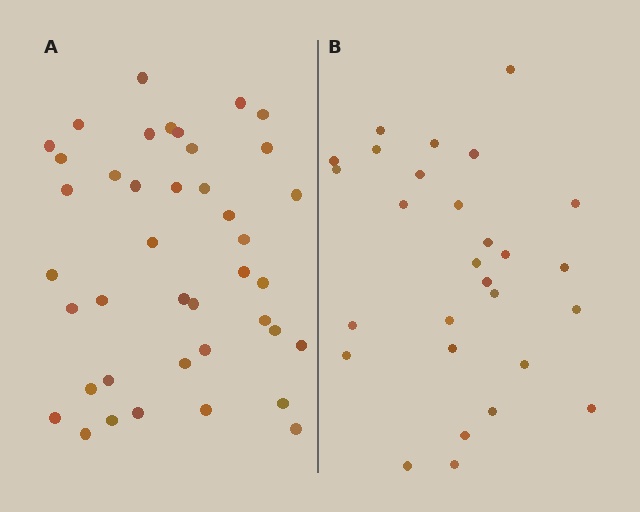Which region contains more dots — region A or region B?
Region A (the left region) has more dots.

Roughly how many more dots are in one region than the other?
Region A has approximately 15 more dots than region B.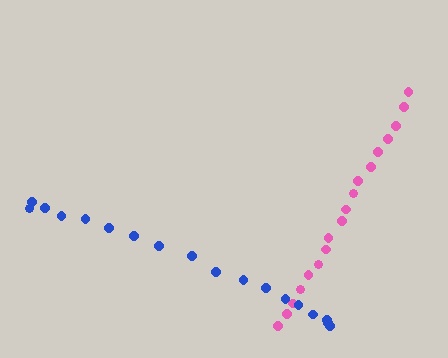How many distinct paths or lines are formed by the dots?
There are 2 distinct paths.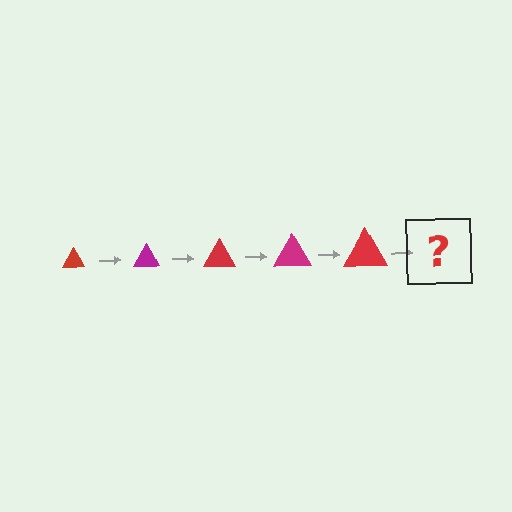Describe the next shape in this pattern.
It should be a magenta triangle, larger than the previous one.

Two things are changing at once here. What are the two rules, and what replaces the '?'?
The two rules are that the triangle grows larger each step and the color cycles through red and magenta. The '?' should be a magenta triangle, larger than the previous one.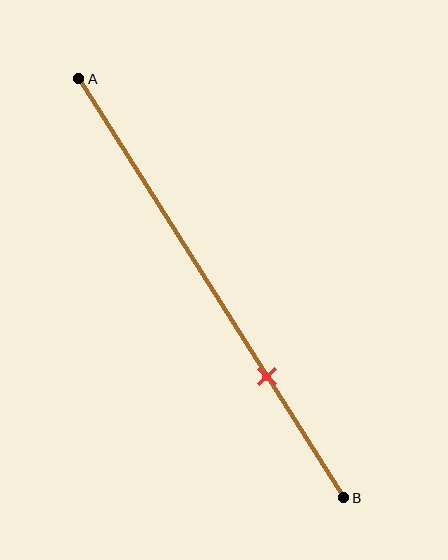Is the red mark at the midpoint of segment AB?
No, the mark is at about 70% from A, not at the 50% midpoint.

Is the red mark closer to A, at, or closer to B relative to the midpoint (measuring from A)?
The red mark is closer to point B than the midpoint of segment AB.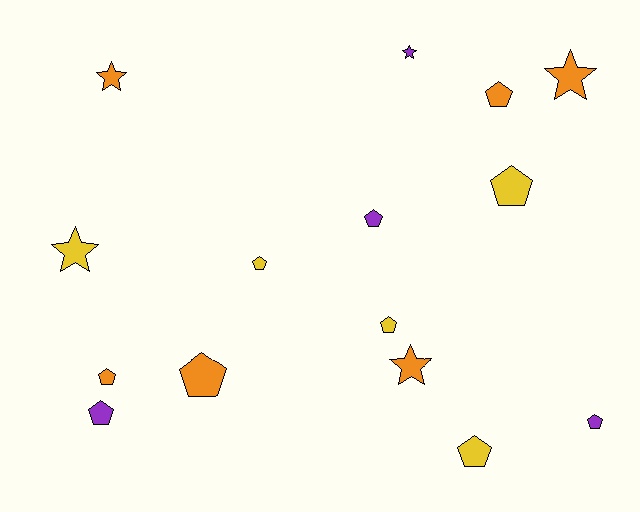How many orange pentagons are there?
There are 3 orange pentagons.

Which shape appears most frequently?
Pentagon, with 10 objects.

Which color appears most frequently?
Orange, with 6 objects.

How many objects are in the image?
There are 15 objects.